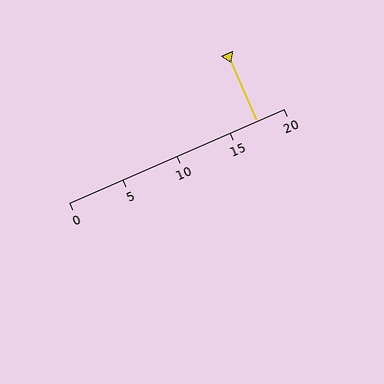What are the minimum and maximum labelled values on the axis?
The axis runs from 0 to 20.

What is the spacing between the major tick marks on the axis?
The major ticks are spaced 5 apart.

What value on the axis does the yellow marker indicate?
The marker indicates approximately 17.5.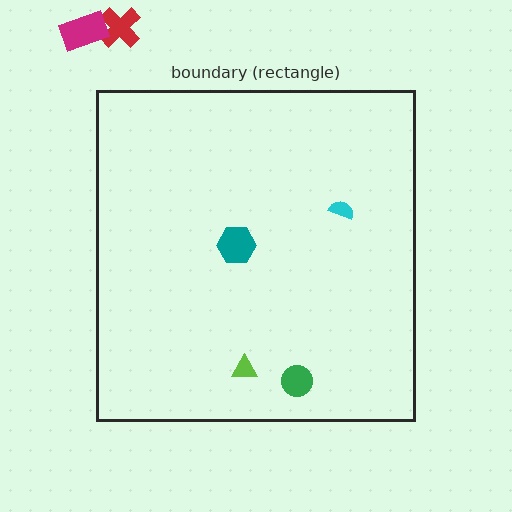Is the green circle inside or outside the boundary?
Inside.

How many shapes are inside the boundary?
4 inside, 2 outside.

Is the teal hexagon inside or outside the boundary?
Inside.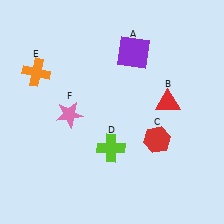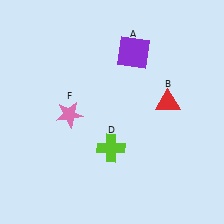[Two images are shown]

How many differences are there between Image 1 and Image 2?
There are 2 differences between the two images.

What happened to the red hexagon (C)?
The red hexagon (C) was removed in Image 2. It was in the bottom-right area of Image 1.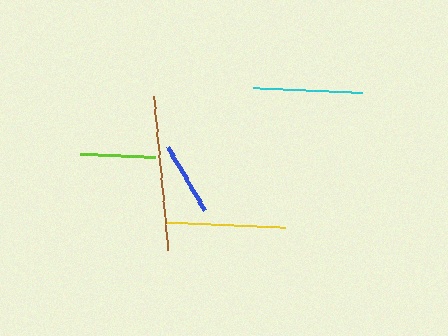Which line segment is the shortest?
The blue line is the shortest at approximately 74 pixels.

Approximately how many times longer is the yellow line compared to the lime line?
The yellow line is approximately 1.6 times the length of the lime line.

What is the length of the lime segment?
The lime segment is approximately 76 pixels long.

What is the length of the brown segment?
The brown segment is approximately 155 pixels long.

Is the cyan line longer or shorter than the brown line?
The brown line is longer than the cyan line.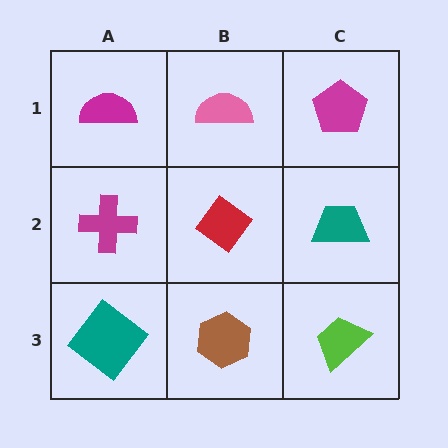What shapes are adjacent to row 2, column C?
A magenta pentagon (row 1, column C), a lime trapezoid (row 3, column C), a red diamond (row 2, column B).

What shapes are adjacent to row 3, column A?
A magenta cross (row 2, column A), a brown hexagon (row 3, column B).